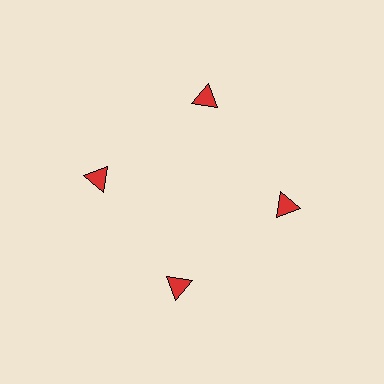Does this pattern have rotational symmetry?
Yes, this pattern has 4-fold rotational symmetry. It looks the same after rotating 90 degrees around the center.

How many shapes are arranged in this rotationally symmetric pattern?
There are 4 shapes, arranged in 4 groups of 1.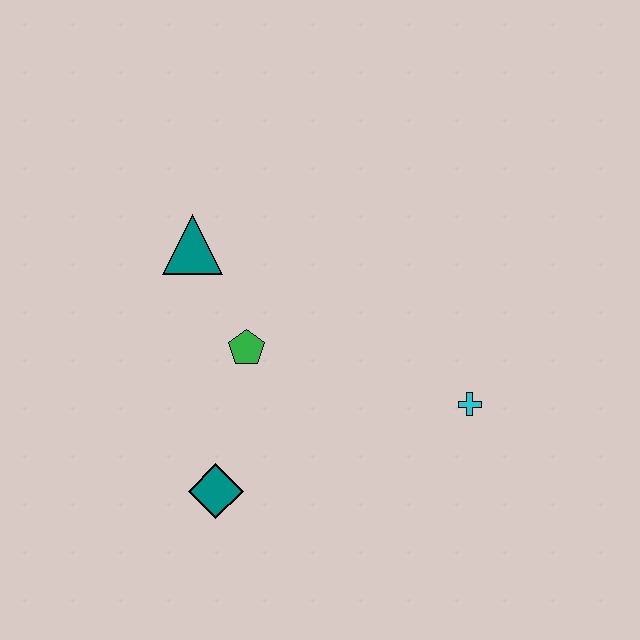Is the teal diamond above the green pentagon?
No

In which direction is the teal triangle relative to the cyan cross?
The teal triangle is to the left of the cyan cross.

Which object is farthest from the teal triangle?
The cyan cross is farthest from the teal triangle.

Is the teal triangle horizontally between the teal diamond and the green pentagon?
No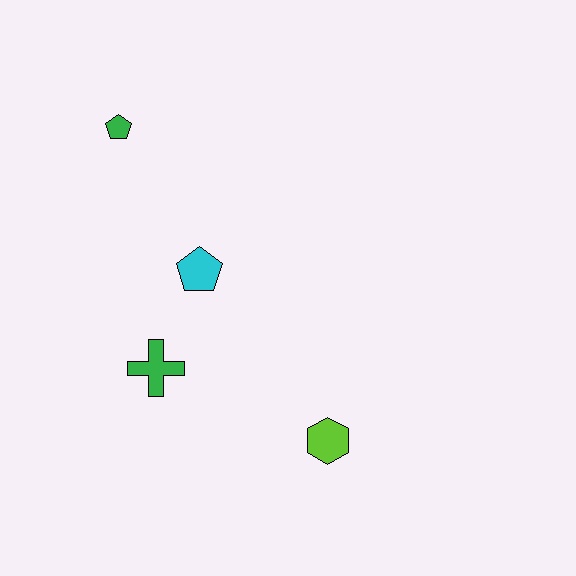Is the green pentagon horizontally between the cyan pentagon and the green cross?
No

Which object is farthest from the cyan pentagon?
The lime hexagon is farthest from the cyan pentagon.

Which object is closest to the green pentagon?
The cyan pentagon is closest to the green pentagon.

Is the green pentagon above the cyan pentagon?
Yes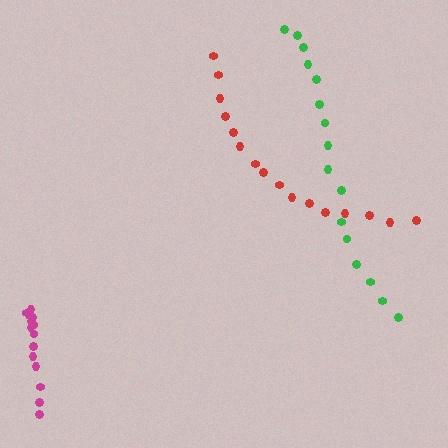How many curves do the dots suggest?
There are 3 distinct paths.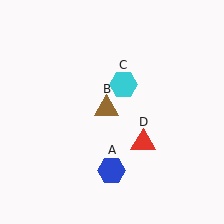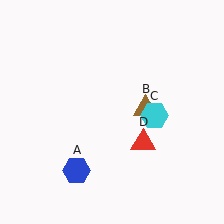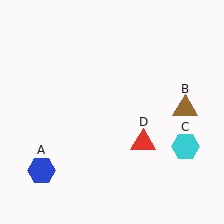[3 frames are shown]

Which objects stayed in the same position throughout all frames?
Red triangle (object D) remained stationary.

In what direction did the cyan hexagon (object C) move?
The cyan hexagon (object C) moved down and to the right.